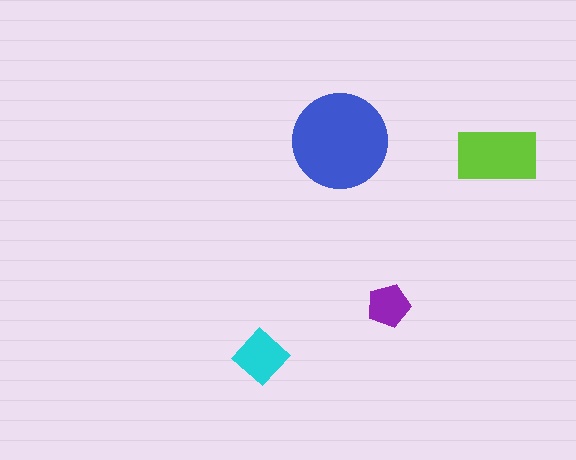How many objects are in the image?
There are 4 objects in the image.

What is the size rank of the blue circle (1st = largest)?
1st.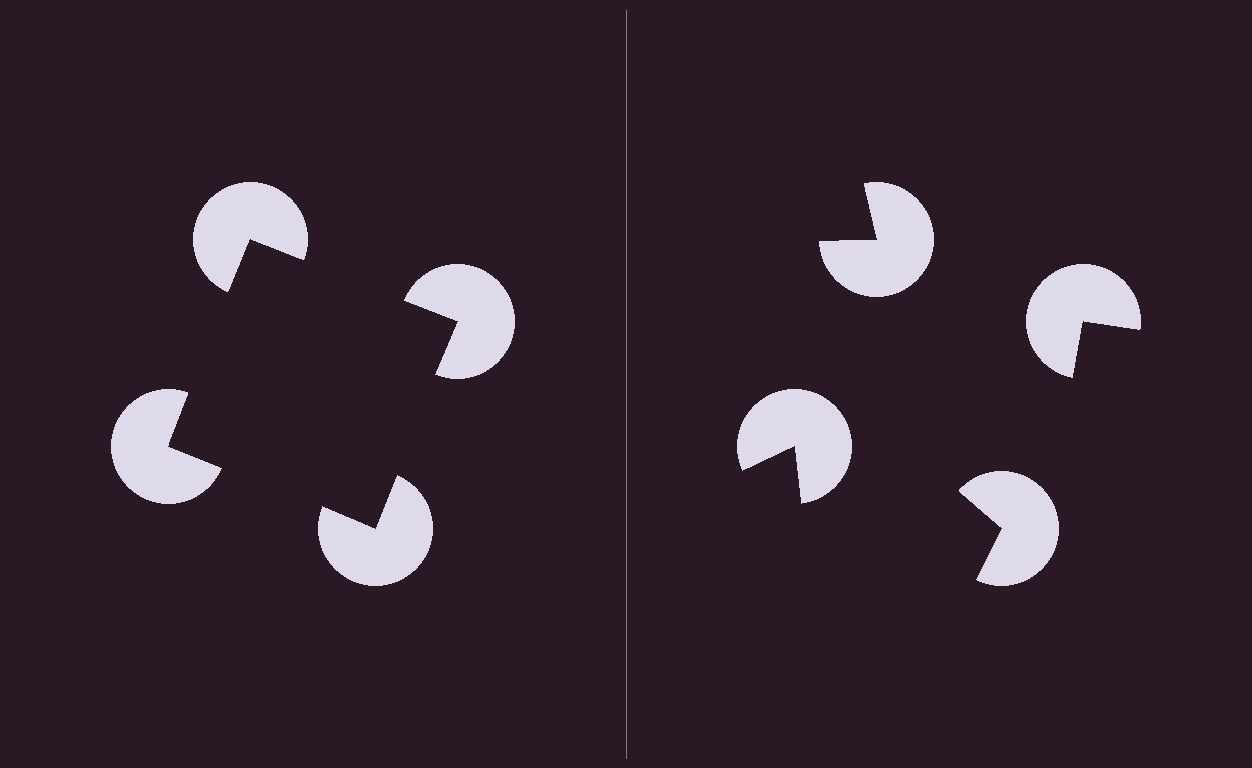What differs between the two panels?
The pac-man discs are positioned identically on both sides; only the wedge orientations differ. On the left they align to a square; on the right they are misaligned.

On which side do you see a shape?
An illusory square appears on the left side. On the right side the wedge cuts are rotated, so no coherent shape forms.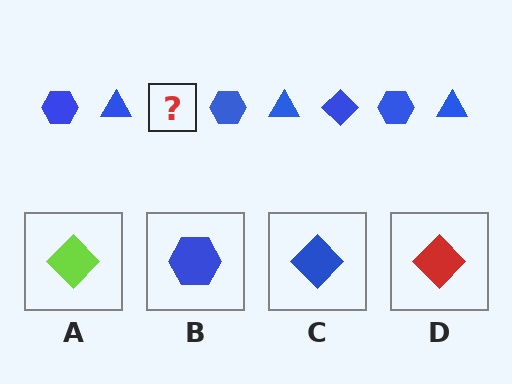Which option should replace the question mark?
Option C.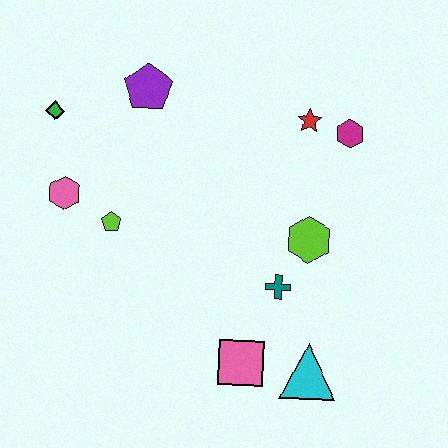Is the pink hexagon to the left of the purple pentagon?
Yes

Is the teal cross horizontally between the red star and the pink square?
Yes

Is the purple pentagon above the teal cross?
Yes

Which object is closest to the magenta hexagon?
The red star is closest to the magenta hexagon.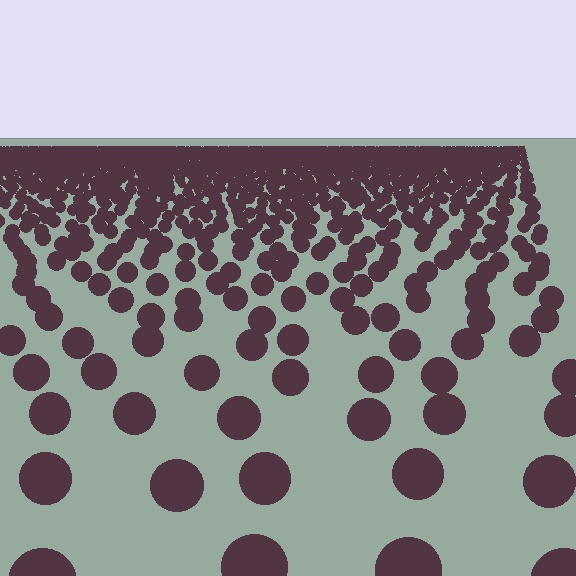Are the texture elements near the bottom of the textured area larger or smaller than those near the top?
Larger. Near the bottom, elements are closer to the viewer and appear at a bigger on-screen size.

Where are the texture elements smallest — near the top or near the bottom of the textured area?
Near the top.